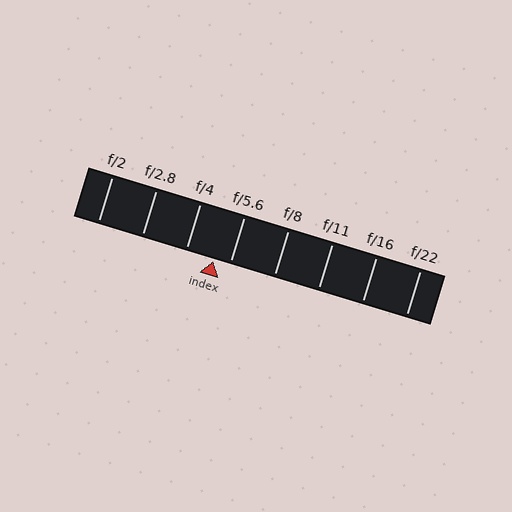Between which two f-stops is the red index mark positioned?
The index mark is between f/4 and f/5.6.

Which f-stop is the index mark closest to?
The index mark is closest to f/5.6.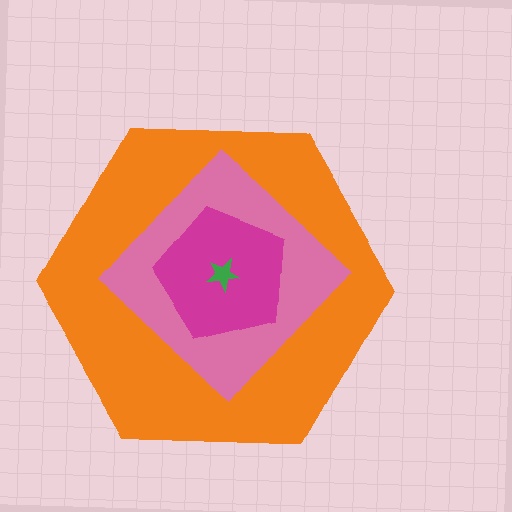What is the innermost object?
The green star.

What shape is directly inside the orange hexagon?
The pink diamond.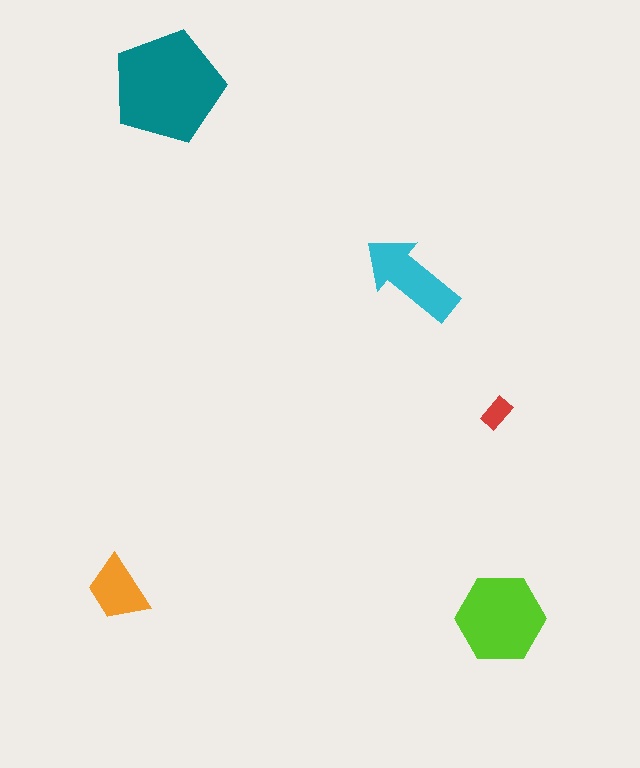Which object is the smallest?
The red rectangle.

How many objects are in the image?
There are 5 objects in the image.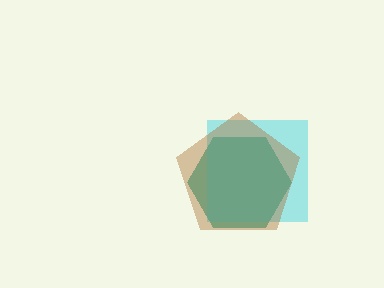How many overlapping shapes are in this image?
There are 3 overlapping shapes in the image.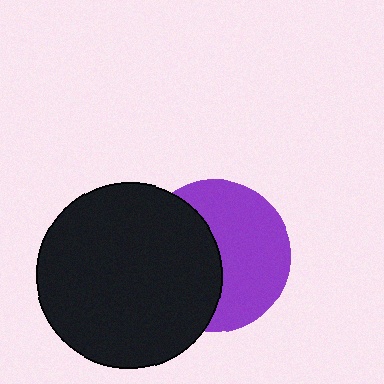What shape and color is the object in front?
The object in front is a black circle.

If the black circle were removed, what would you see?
You would see the complete purple circle.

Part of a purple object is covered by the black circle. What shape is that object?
It is a circle.